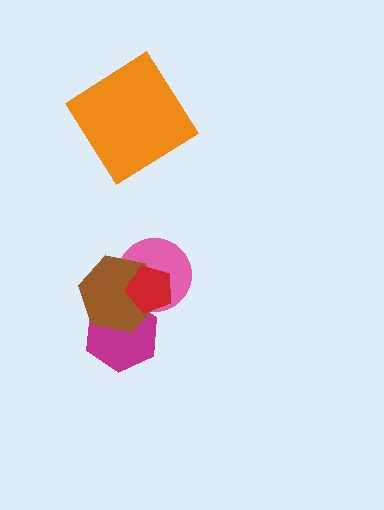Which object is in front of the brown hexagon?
The red pentagon is in front of the brown hexagon.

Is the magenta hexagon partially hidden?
Yes, it is partially covered by another shape.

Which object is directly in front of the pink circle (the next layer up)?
The magenta hexagon is directly in front of the pink circle.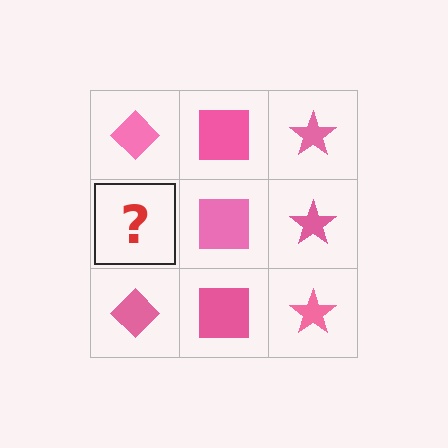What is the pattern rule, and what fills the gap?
The rule is that each column has a consistent shape. The gap should be filled with a pink diamond.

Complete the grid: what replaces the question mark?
The question mark should be replaced with a pink diamond.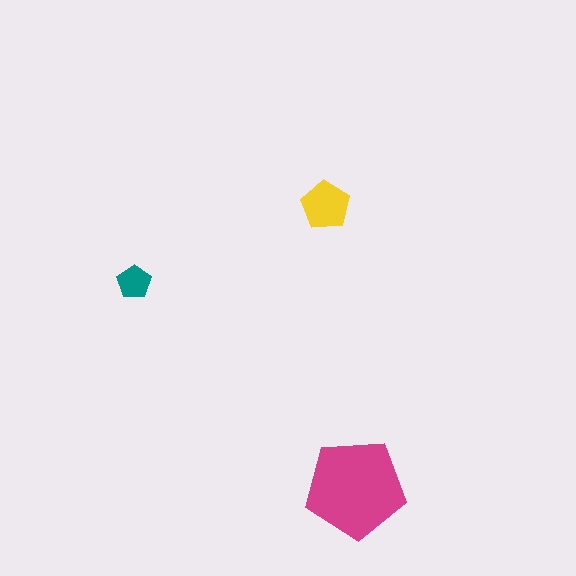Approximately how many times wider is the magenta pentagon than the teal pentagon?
About 3 times wider.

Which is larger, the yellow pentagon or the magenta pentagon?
The magenta one.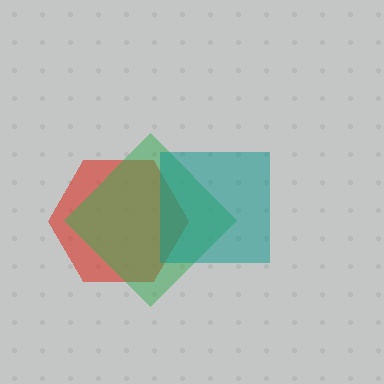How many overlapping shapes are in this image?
There are 3 overlapping shapes in the image.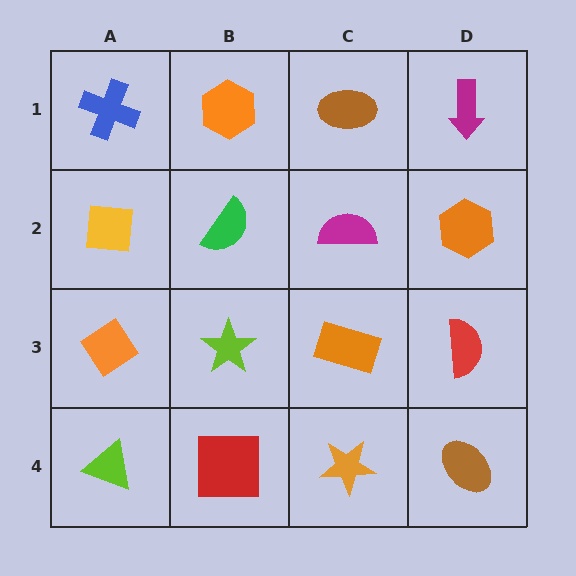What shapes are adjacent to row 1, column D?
An orange hexagon (row 2, column D), a brown ellipse (row 1, column C).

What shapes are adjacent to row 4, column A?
An orange diamond (row 3, column A), a red square (row 4, column B).